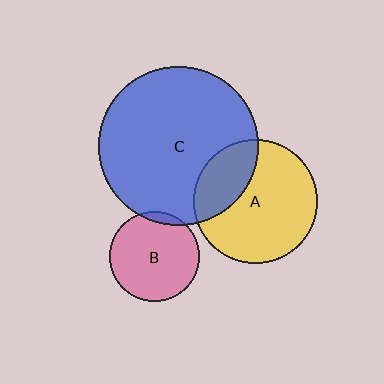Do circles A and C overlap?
Yes.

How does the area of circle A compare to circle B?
Approximately 1.9 times.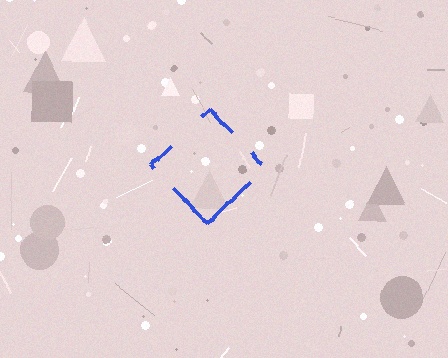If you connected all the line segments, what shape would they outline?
They would outline a diamond.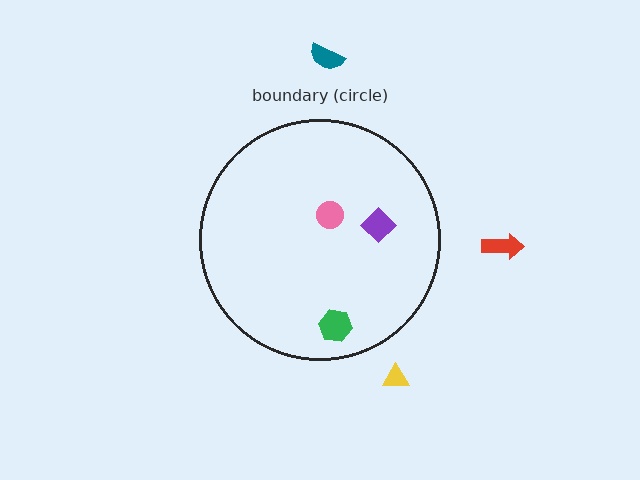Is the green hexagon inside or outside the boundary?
Inside.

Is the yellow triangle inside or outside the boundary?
Outside.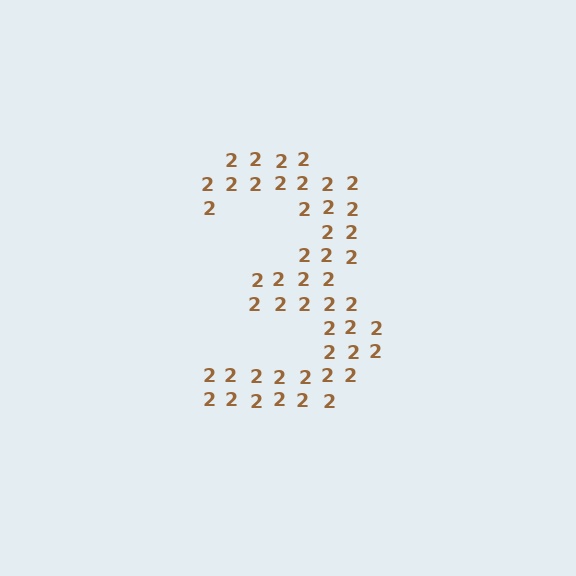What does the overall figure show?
The overall figure shows the digit 3.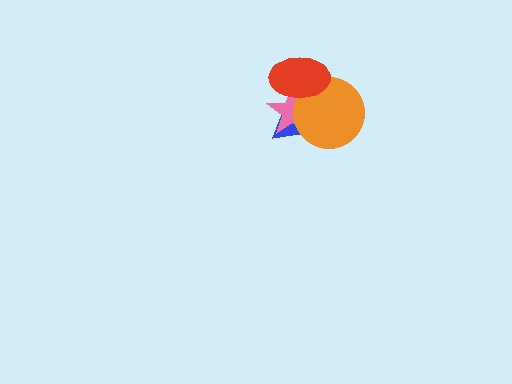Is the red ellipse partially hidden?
No, no other shape covers it.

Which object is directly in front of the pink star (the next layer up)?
The orange circle is directly in front of the pink star.